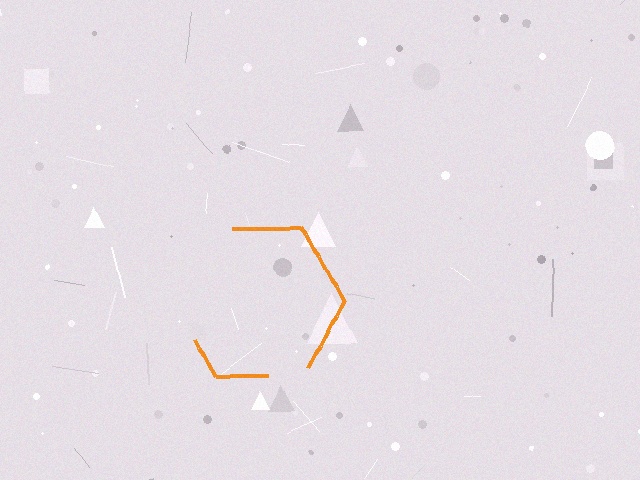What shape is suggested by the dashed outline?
The dashed outline suggests a hexagon.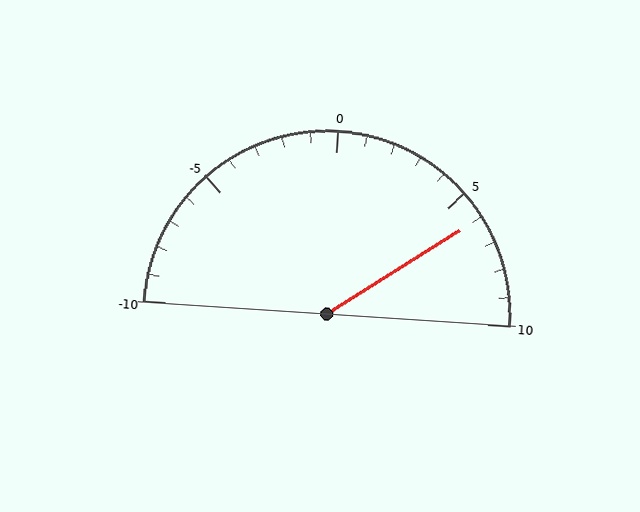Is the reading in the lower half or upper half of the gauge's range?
The reading is in the upper half of the range (-10 to 10).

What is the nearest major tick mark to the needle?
The nearest major tick mark is 5.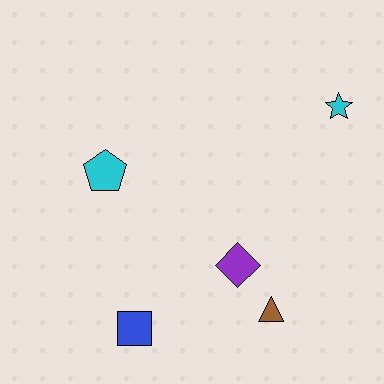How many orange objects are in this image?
There are no orange objects.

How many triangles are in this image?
There is 1 triangle.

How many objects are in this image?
There are 5 objects.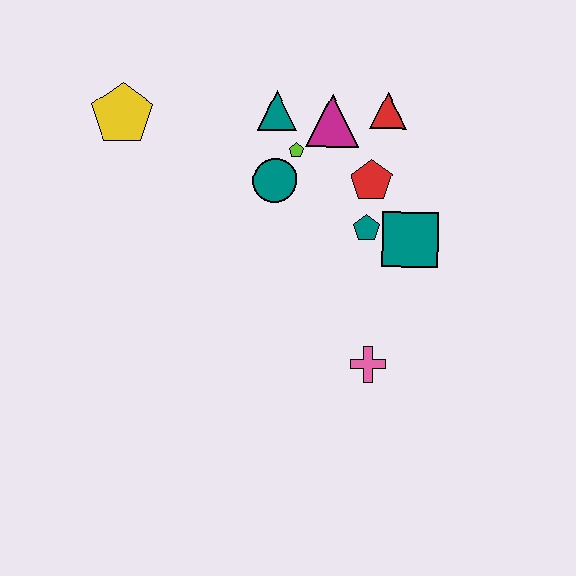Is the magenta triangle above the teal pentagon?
Yes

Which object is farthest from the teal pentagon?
The yellow pentagon is farthest from the teal pentagon.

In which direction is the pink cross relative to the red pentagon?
The pink cross is below the red pentagon.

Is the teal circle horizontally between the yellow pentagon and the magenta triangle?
Yes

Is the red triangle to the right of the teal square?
No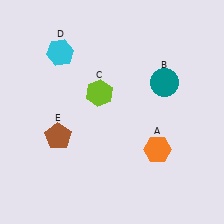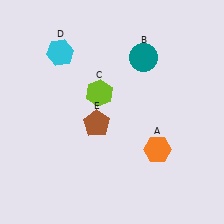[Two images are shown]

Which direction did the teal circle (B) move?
The teal circle (B) moved up.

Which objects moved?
The objects that moved are: the teal circle (B), the brown pentagon (E).